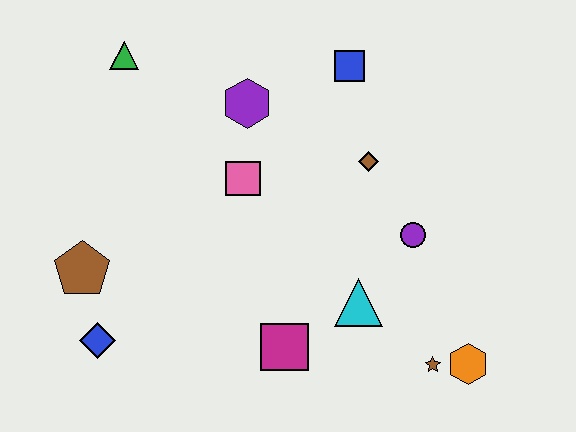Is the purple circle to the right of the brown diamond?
Yes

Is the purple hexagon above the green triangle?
No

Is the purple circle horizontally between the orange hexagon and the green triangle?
Yes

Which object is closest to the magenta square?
The cyan triangle is closest to the magenta square.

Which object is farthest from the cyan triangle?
The green triangle is farthest from the cyan triangle.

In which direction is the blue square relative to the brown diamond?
The blue square is above the brown diamond.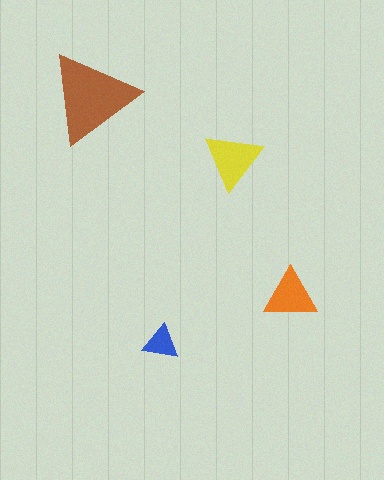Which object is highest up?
The brown triangle is topmost.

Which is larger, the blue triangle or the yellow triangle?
The yellow one.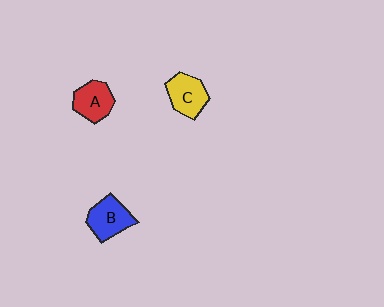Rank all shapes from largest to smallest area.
From largest to smallest: B (blue), C (yellow), A (red).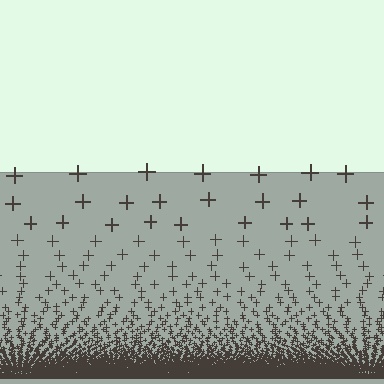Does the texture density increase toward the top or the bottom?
Density increases toward the bottom.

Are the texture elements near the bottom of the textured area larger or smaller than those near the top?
Smaller. The gradient is inverted — elements near the bottom are smaller and denser.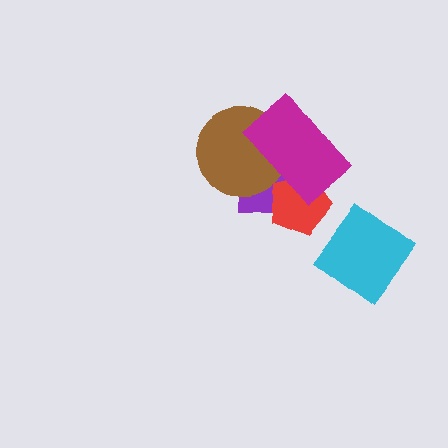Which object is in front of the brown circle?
The magenta rectangle is in front of the brown circle.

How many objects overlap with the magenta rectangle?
3 objects overlap with the magenta rectangle.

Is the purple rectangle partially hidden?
Yes, it is partially covered by another shape.